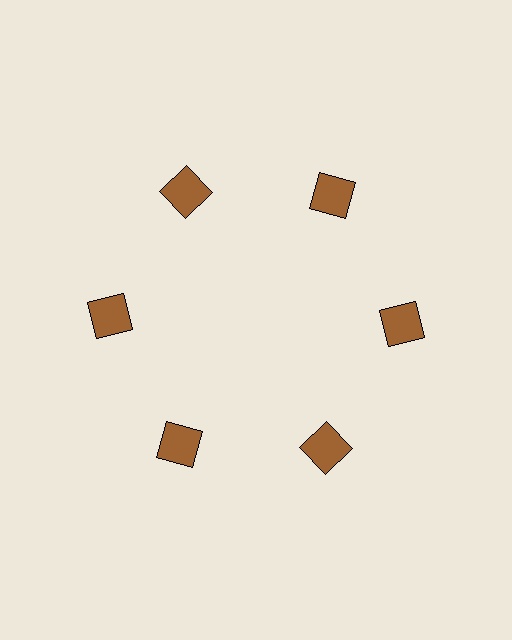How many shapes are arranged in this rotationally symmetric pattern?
There are 6 shapes, arranged in 6 groups of 1.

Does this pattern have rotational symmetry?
Yes, this pattern has 6-fold rotational symmetry. It looks the same after rotating 60 degrees around the center.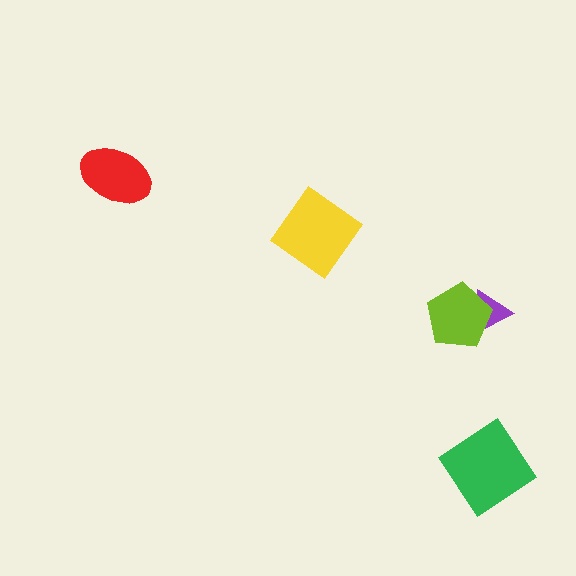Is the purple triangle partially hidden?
Yes, it is partially covered by another shape.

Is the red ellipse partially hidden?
No, no other shape covers it.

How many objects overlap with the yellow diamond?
0 objects overlap with the yellow diamond.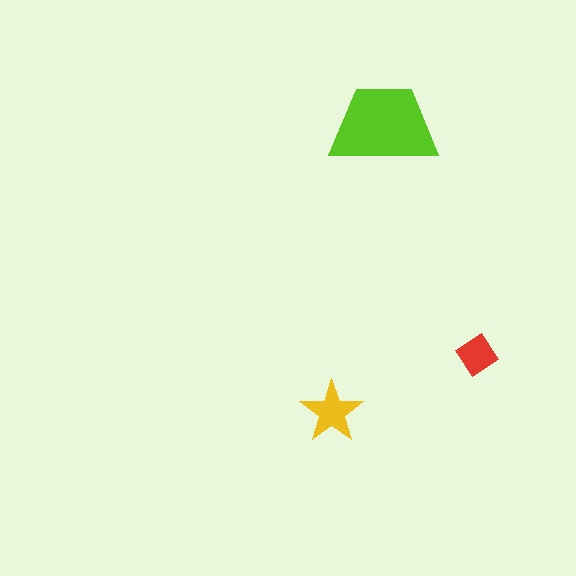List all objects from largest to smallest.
The lime trapezoid, the yellow star, the red diamond.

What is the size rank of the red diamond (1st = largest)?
3rd.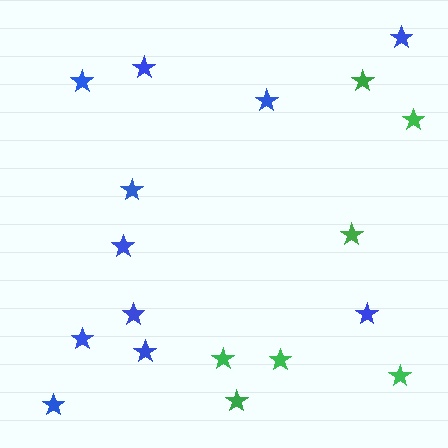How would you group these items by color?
There are 2 groups: one group of green stars (7) and one group of blue stars (11).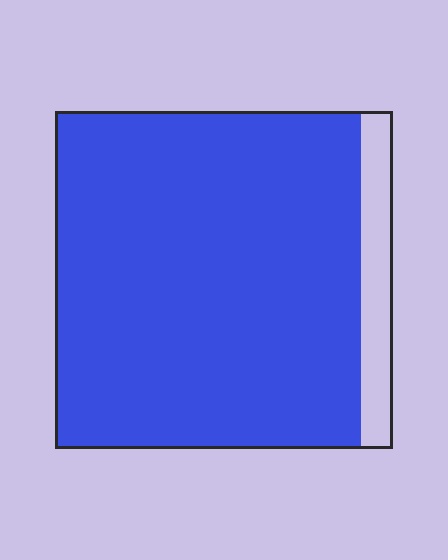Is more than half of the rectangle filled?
Yes.